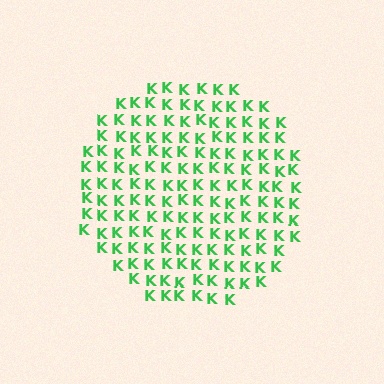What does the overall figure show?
The overall figure shows a circle.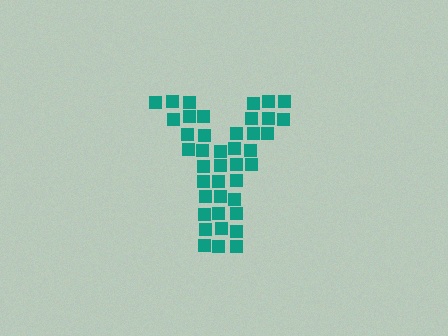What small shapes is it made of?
It is made of small squares.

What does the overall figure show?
The overall figure shows the letter Y.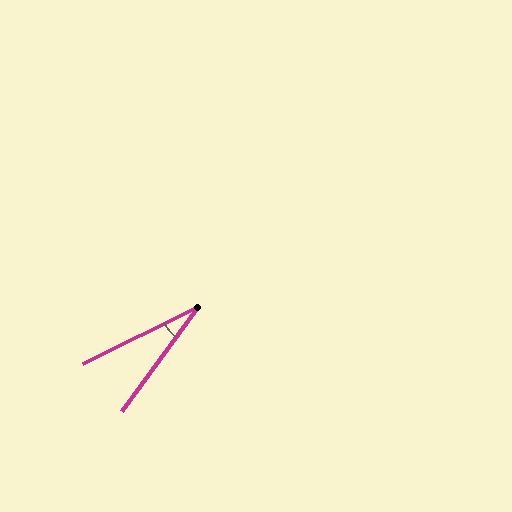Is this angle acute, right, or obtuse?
It is acute.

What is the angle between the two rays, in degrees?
Approximately 27 degrees.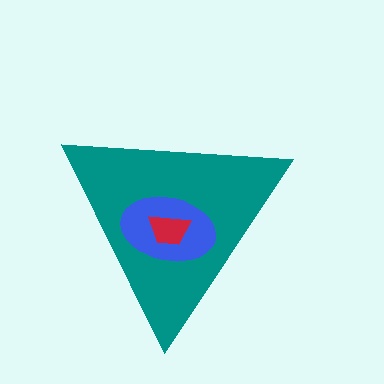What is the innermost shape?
The red trapezoid.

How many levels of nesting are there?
3.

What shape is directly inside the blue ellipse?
The red trapezoid.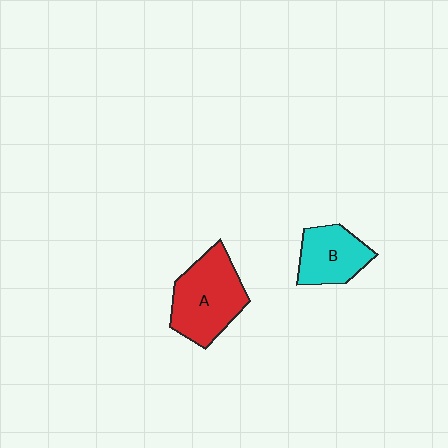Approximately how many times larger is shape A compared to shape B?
Approximately 1.5 times.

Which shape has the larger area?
Shape A (red).